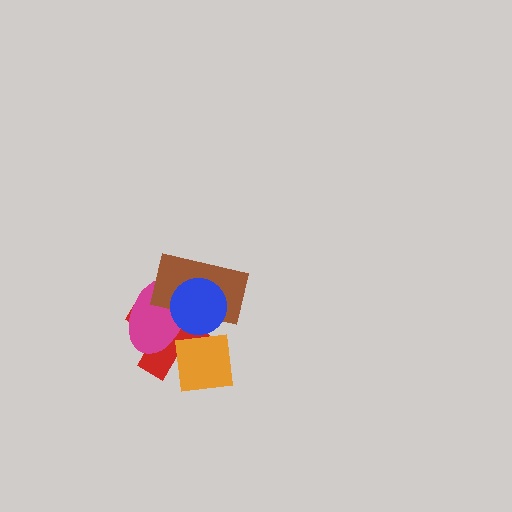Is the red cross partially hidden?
Yes, it is partially covered by another shape.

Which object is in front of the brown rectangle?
The blue circle is in front of the brown rectangle.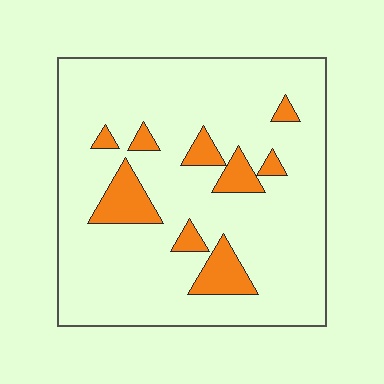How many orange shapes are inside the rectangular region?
9.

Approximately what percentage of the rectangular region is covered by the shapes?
Approximately 15%.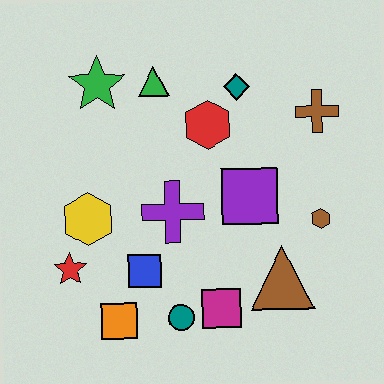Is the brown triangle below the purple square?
Yes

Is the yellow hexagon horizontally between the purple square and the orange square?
No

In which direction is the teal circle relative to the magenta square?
The teal circle is to the left of the magenta square.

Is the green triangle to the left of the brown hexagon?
Yes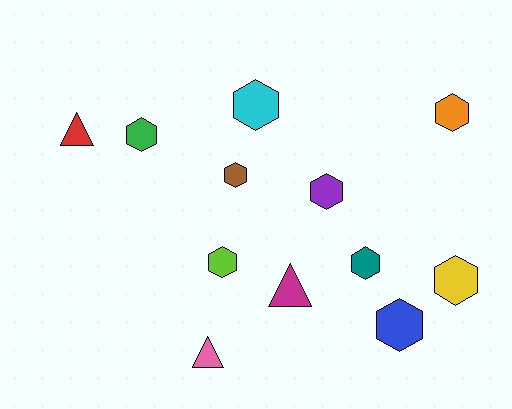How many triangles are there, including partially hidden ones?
There are 3 triangles.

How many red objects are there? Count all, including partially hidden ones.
There is 1 red object.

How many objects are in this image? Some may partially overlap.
There are 12 objects.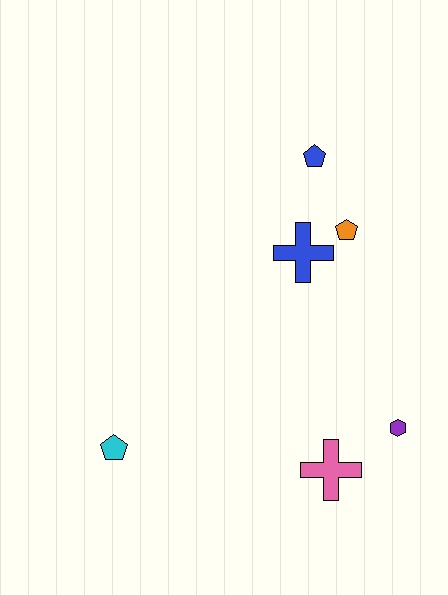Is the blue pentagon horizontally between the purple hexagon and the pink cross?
No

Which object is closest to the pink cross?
The purple hexagon is closest to the pink cross.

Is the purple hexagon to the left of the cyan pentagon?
No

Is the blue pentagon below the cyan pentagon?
No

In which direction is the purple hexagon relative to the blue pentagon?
The purple hexagon is below the blue pentagon.